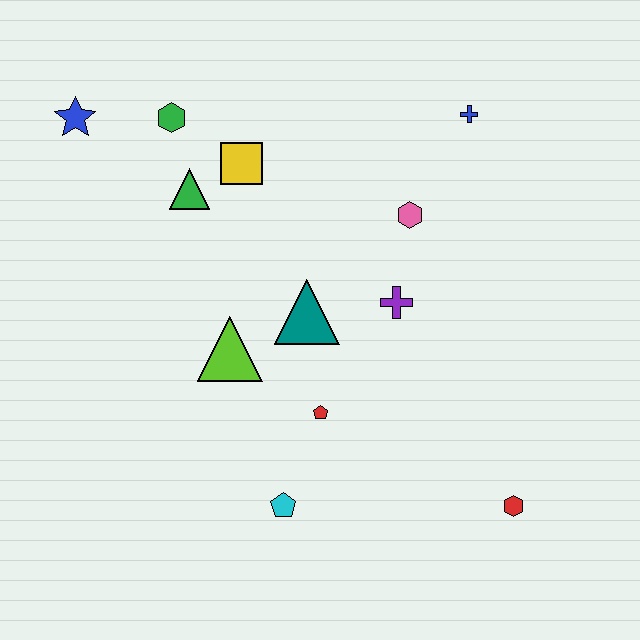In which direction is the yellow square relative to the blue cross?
The yellow square is to the left of the blue cross.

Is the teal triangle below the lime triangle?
No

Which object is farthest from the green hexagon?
The red hexagon is farthest from the green hexagon.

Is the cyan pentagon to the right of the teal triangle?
No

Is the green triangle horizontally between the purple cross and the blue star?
Yes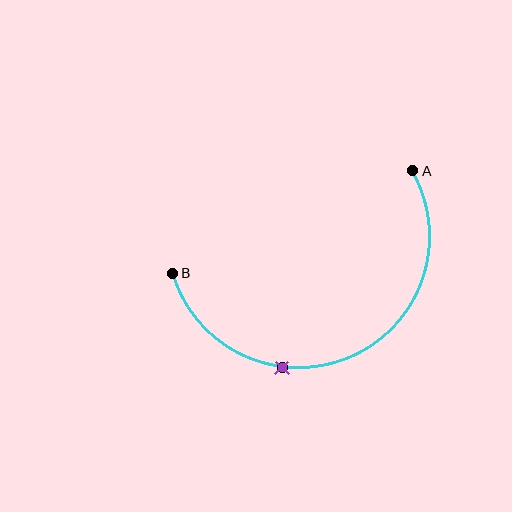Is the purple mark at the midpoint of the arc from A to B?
No. The purple mark lies on the arc but is closer to endpoint B. The arc midpoint would be at the point on the curve equidistant along the arc from both A and B.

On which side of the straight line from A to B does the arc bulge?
The arc bulges below the straight line connecting A and B.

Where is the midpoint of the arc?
The arc midpoint is the point on the curve farthest from the straight line joining A and B. It sits below that line.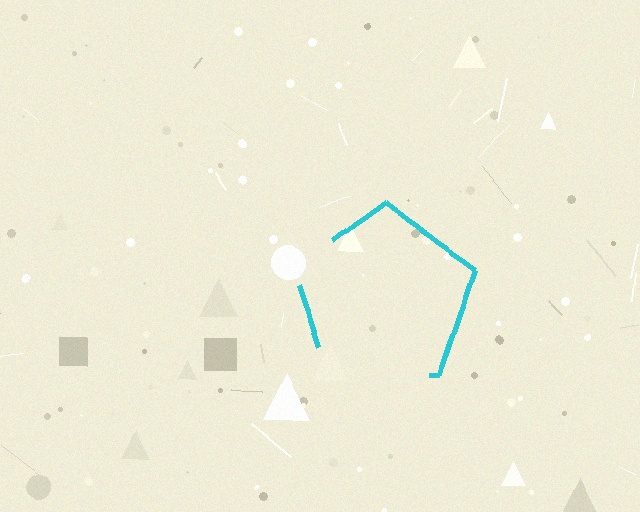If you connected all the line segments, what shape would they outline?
They would outline a pentagon.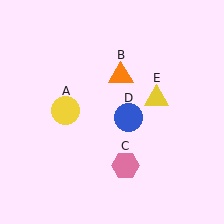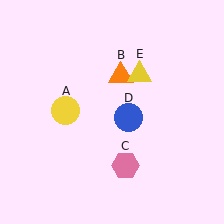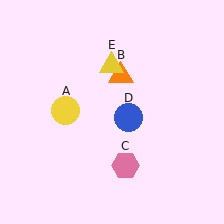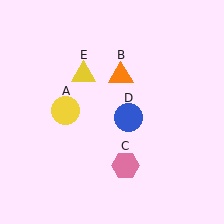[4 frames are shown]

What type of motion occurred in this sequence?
The yellow triangle (object E) rotated counterclockwise around the center of the scene.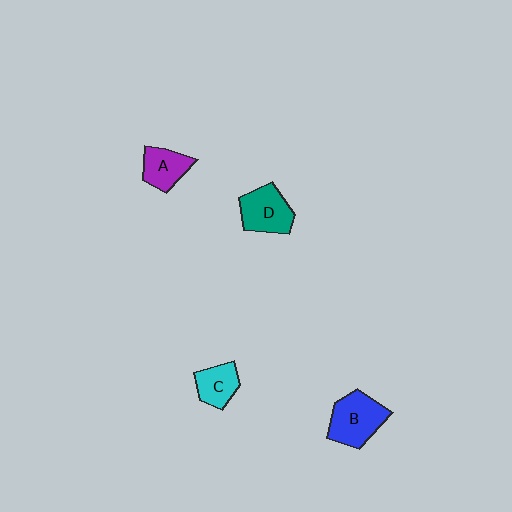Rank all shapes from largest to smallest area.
From largest to smallest: B (blue), D (teal), A (purple), C (cyan).